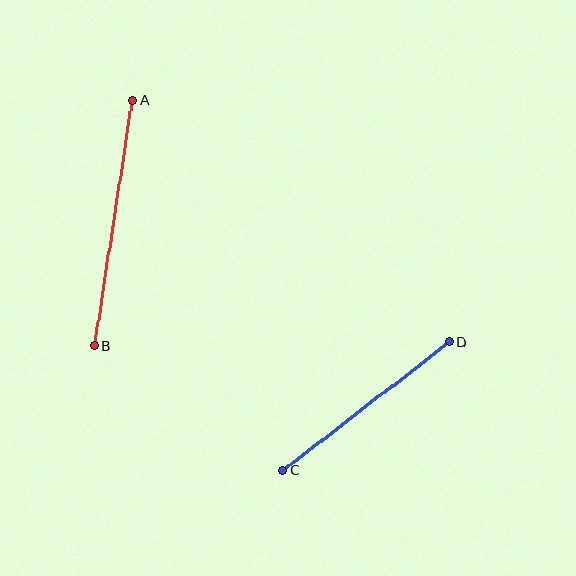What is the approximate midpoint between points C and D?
The midpoint is at approximately (366, 406) pixels.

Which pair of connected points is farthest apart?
Points A and B are farthest apart.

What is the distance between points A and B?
The distance is approximately 249 pixels.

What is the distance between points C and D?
The distance is approximately 210 pixels.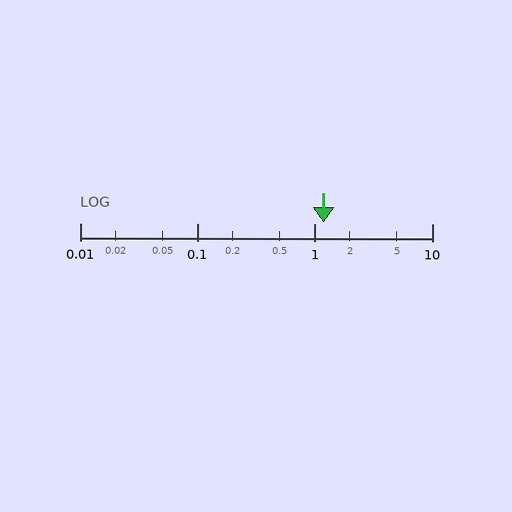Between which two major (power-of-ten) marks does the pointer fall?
The pointer is between 1 and 10.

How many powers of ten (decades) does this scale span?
The scale spans 3 decades, from 0.01 to 10.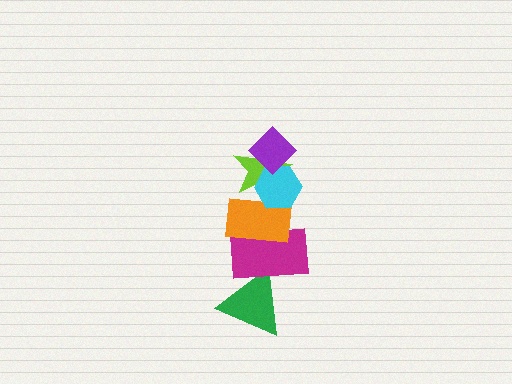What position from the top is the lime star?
The lime star is 3rd from the top.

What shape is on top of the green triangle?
The magenta rectangle is on top of the green triangle.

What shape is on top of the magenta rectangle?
The orange rectangle is on top of the magenta rectangle.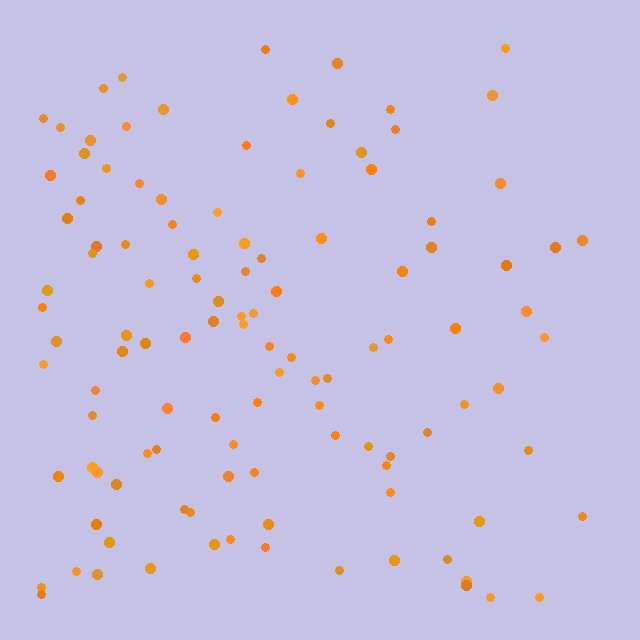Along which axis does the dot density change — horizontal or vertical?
Horizontal.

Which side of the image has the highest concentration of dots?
The left.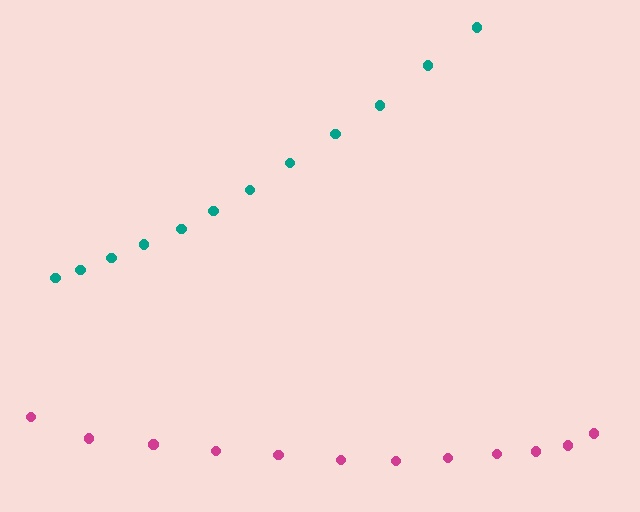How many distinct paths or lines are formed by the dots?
There are 2 distinct paths.